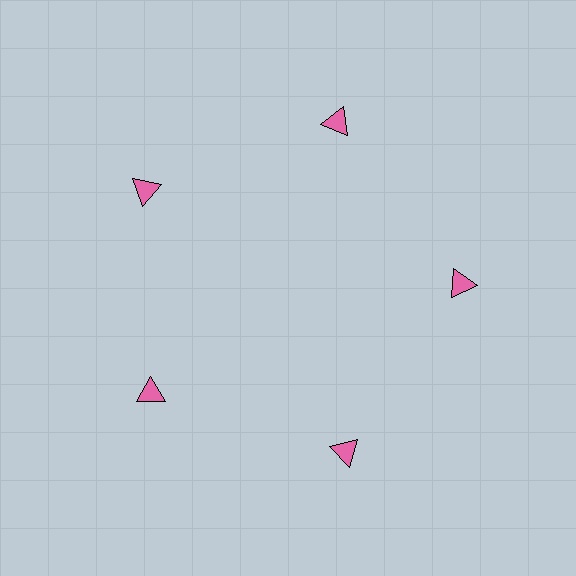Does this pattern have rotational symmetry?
Yes, this pattern has 5-fold rotational symmetry. It looks the same after rotating 72 degrees around the center.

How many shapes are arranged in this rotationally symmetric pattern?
There are 5 shapes, arranged in 5 groups of 1.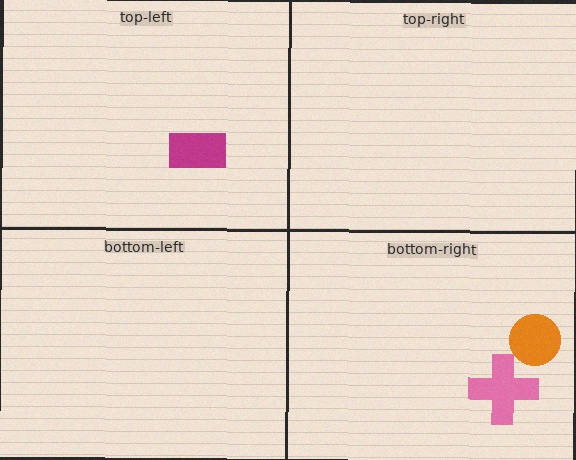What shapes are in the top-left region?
The magenta rectangle.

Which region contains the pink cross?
The bottom-right region.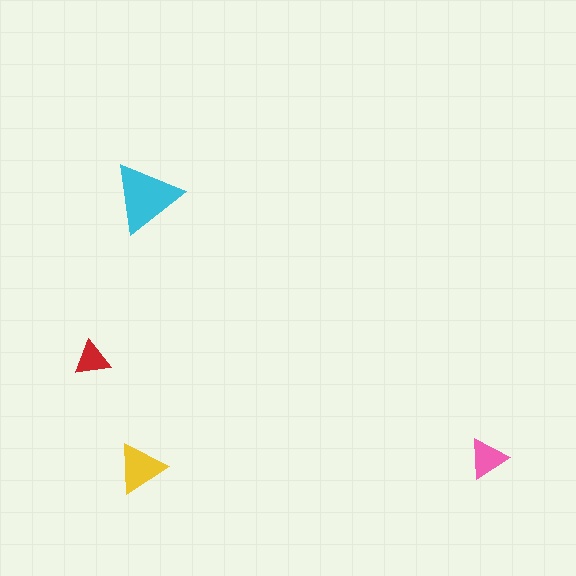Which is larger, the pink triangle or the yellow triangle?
The yellow one.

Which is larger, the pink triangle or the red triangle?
The pink one.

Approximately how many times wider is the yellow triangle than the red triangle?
About 1.5 times wider.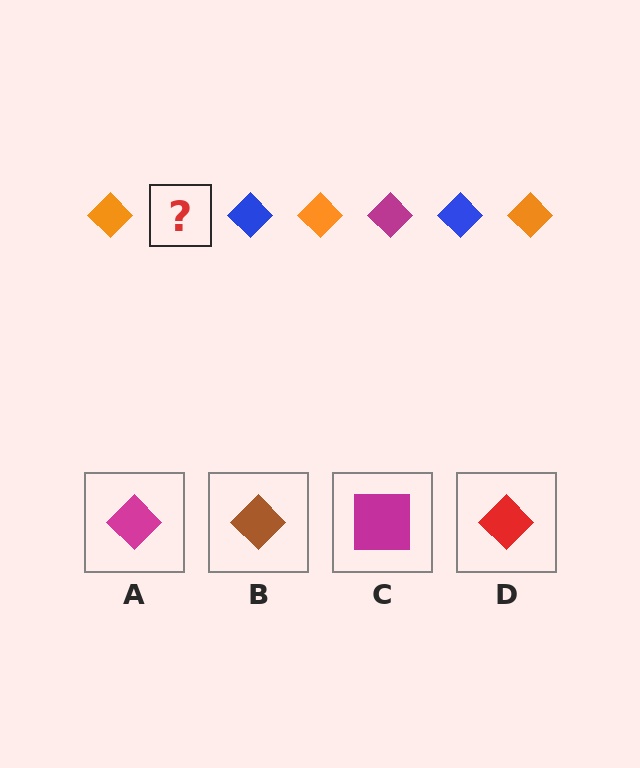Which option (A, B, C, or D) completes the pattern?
A.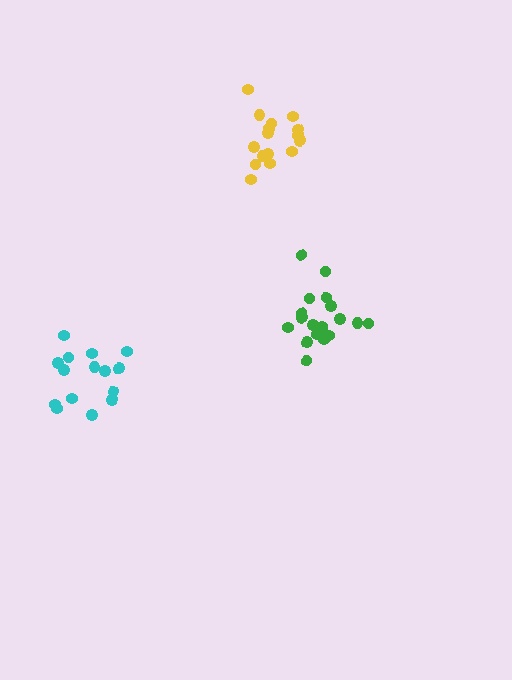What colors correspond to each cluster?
The clusters are colored: cyan, green, yellow.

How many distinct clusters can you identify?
There are 3 distinct clusters.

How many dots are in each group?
Group 1: 15 dots, Group 2: 20 dots, Group 3: 16 dots (51 total).